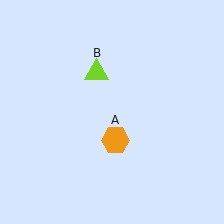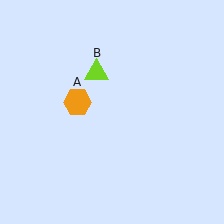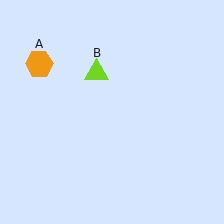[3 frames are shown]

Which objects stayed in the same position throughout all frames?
Lime triangle (object B) remained stationary.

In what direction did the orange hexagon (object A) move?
The orange hexagon (object A) moved up and to the left.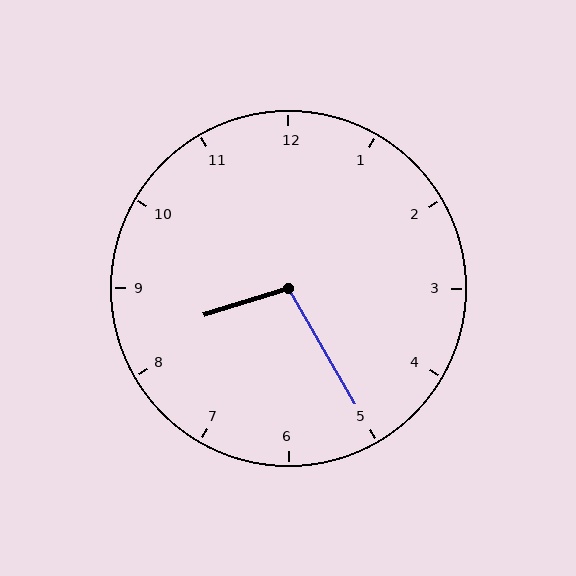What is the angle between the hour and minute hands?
Approximately 102 degrees.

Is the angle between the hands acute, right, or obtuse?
It is obtuse.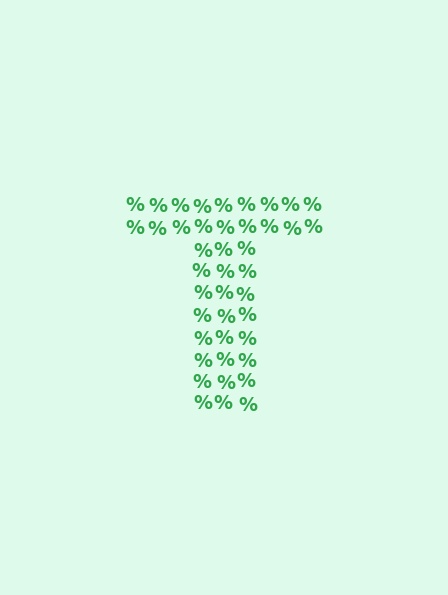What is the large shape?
The large shape is the letter T.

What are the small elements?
The small elements are percent signs.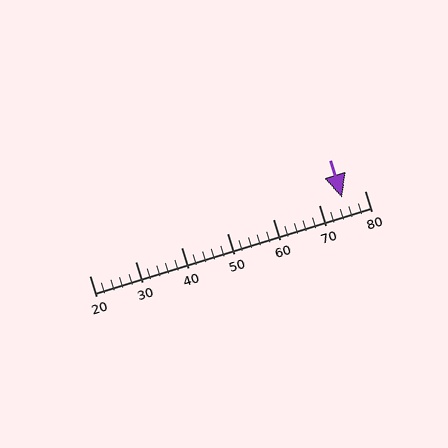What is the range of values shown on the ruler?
The ruler shows values from 20 to 80.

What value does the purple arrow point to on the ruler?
The purple arrow points to approximately 75.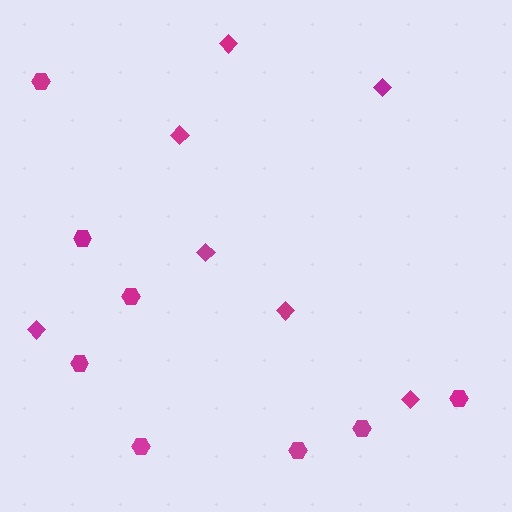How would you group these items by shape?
There are 2 groups: one group of diamonds (7) and one group of hexagons (8).